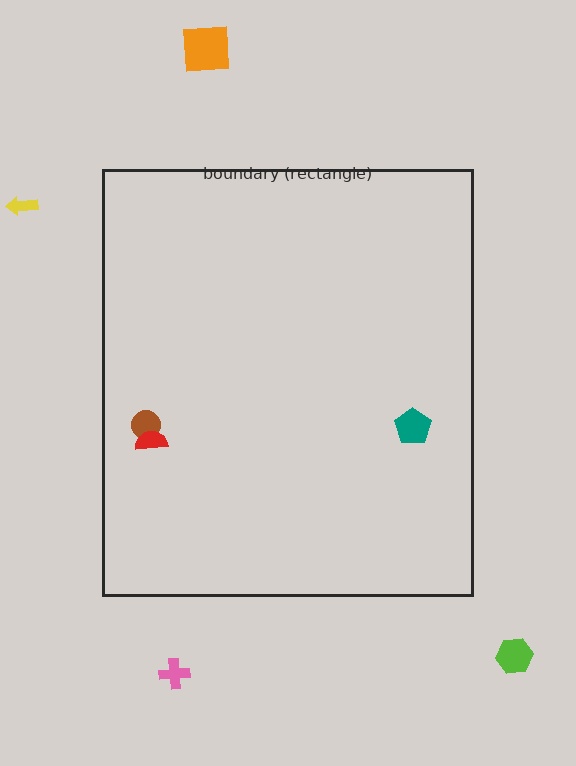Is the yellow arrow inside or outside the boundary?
Outside.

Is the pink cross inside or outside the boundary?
Outside.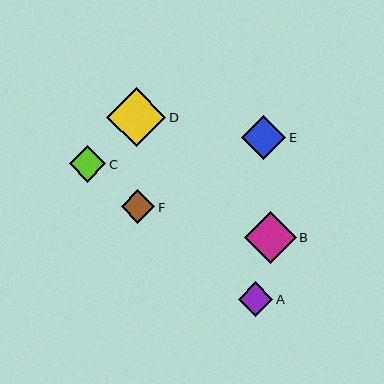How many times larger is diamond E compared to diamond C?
Diamond E is approximately 1.2 times the size of diamond C.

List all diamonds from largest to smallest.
From largest to smallest: D, B, E, C, A, F.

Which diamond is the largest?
Diamond D is the largest with a size of approximately 59 pixels.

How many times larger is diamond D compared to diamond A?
Diamond D is approximately 1.7 times the size of diamond A.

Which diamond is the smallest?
Diamond F is the smallest with a size of approximately 33 pixels.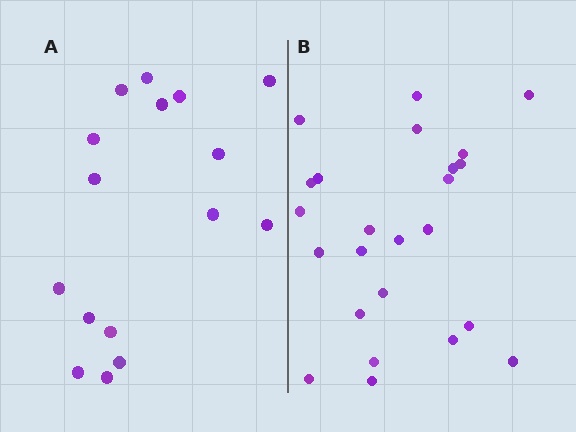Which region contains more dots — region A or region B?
Region B (the right region) has more dots.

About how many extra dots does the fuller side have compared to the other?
Region B has roughly 8 or so more dots than region A.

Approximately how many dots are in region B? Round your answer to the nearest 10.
About 20 dots. (The exact count is 24, which rounds to 20.)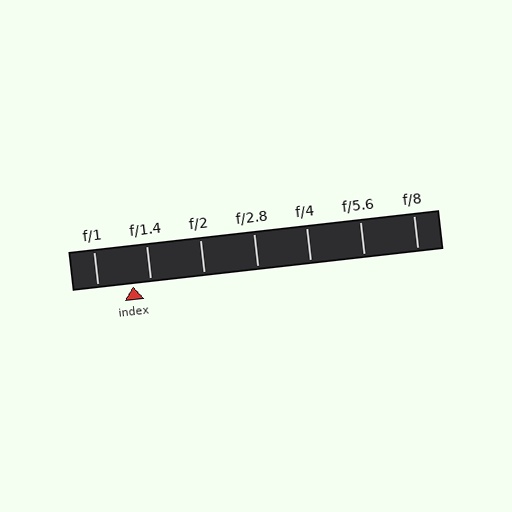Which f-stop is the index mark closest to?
The index mark is closest to f/1.4.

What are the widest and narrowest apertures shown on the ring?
The widest aperture shown is f/1 and the narrowest is f/8.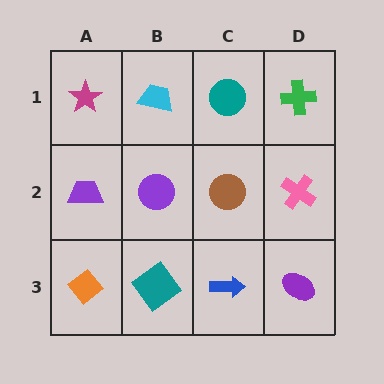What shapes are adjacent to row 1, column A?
A purple trapezoid (row 2, column A), a cyan trapezoid (row 1, column B).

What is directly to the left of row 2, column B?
A purple trapezoid.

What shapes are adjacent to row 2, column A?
A magenta star (row 1, column A), an orange diamond (row 3, column A), a purple circle (row 2, column B).